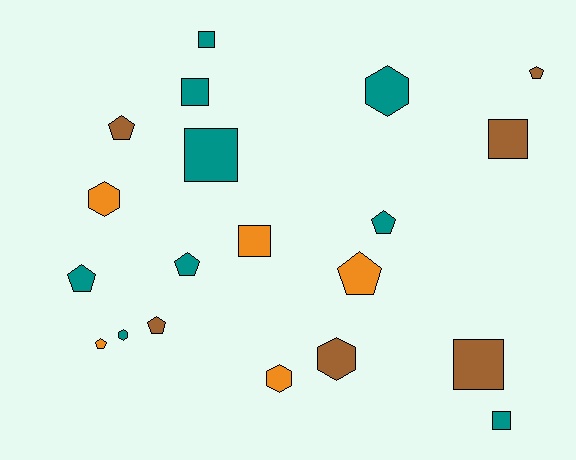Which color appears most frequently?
Teal, with 9 objects.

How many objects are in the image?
There are 20 objects.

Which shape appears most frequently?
Pentagon, with 8 objects.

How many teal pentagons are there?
There are 3 teal pentagons.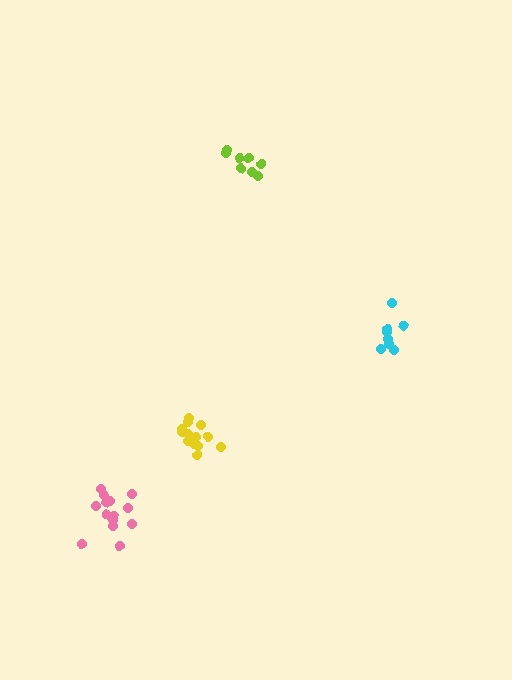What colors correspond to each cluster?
The clusters are colored: yellow, lime, cyan, pink.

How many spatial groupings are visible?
There are 4 spatial groupings.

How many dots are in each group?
Group 1: 14 dots, Group 2: 8 dots, Group 3: 8 dots, Group 4: 14 dots (44 total).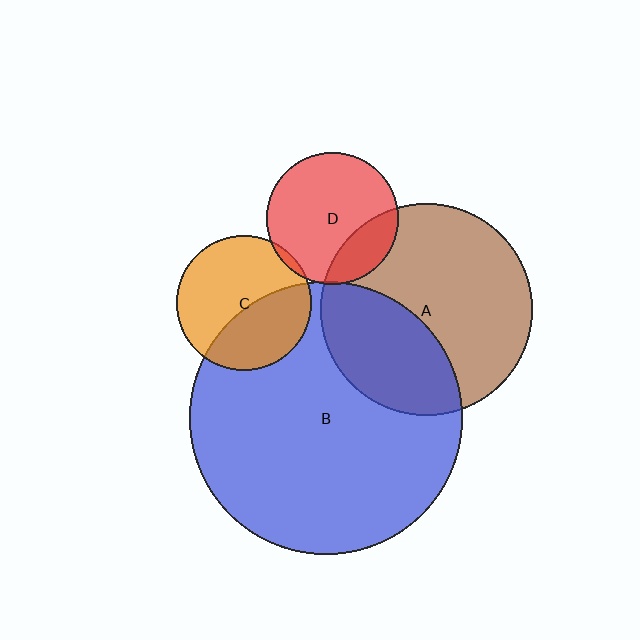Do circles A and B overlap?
Yes.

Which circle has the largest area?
Circle B (blue).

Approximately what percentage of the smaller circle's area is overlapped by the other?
Approximately 35%.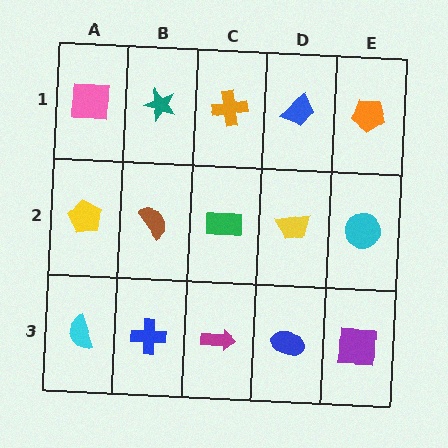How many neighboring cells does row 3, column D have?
3.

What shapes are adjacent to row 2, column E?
An orange pentagon (row 1, column E), a purple square (row 3, column E), a yellow trapezoid (row 2, column D).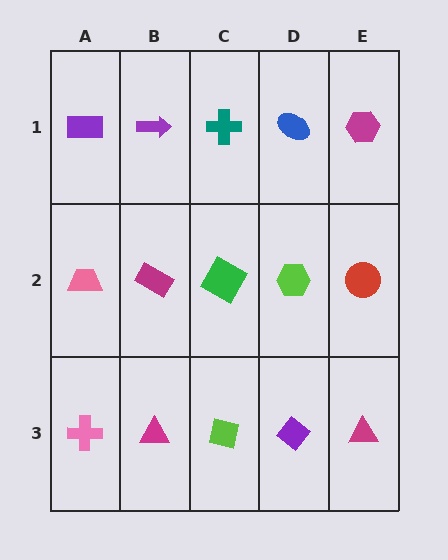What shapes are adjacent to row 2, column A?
A purple rectangle (row 1, column A), a pink cross (row 3, column A), a magenta rectangle (row 2, column B).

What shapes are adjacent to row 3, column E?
A red circle (row 2, column E), a purple diamond (row 3, column D).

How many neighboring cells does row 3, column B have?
3.